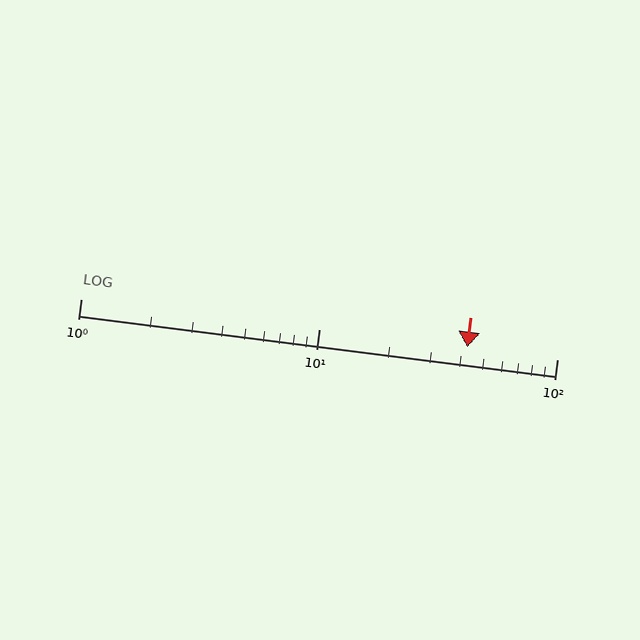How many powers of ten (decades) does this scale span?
The scale spans 2 decades, from 1 to 100.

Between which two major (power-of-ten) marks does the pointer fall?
The pointer is between 10 and 100.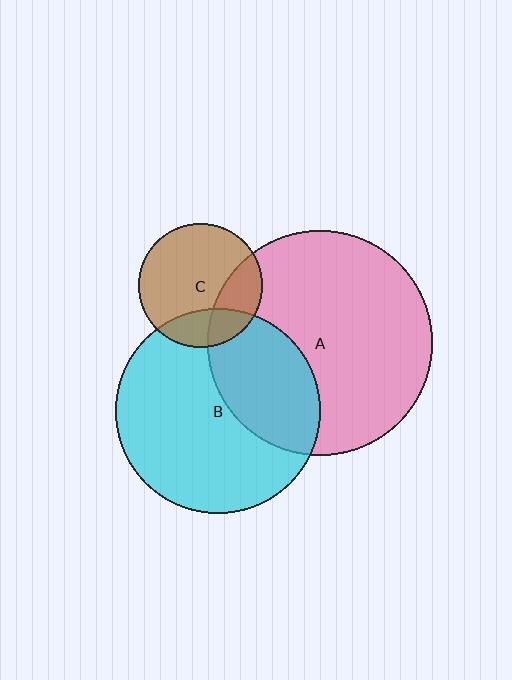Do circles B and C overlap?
Yes.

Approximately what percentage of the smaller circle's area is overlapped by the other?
Approximately 20%.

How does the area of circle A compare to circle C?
Approximately 3.3 times.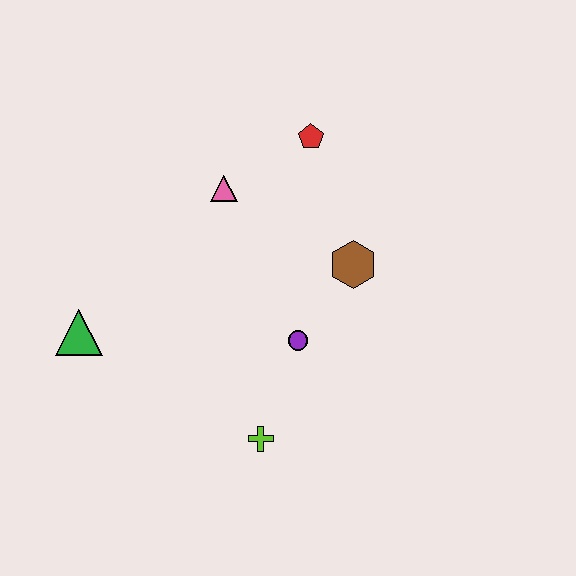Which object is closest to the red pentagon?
The pink triangle is closest to the red pentagon.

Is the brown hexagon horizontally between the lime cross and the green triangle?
No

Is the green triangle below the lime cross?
No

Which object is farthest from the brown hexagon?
The green triangle is farthest from the brown hexagon.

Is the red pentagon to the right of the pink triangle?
Yes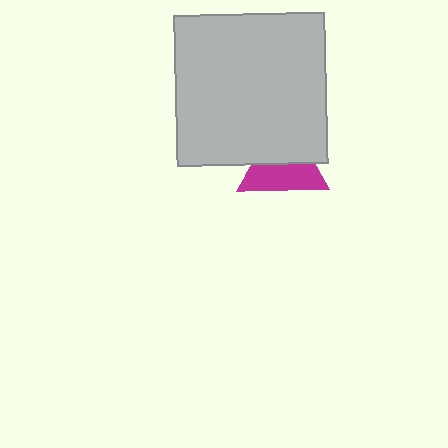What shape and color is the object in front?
The object in front is a light gray square.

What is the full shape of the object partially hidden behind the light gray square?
The partially hidden object is a magenta triangle.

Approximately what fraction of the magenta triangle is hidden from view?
Roughly 47% of the magenta triangle is hidden behind the light gray square.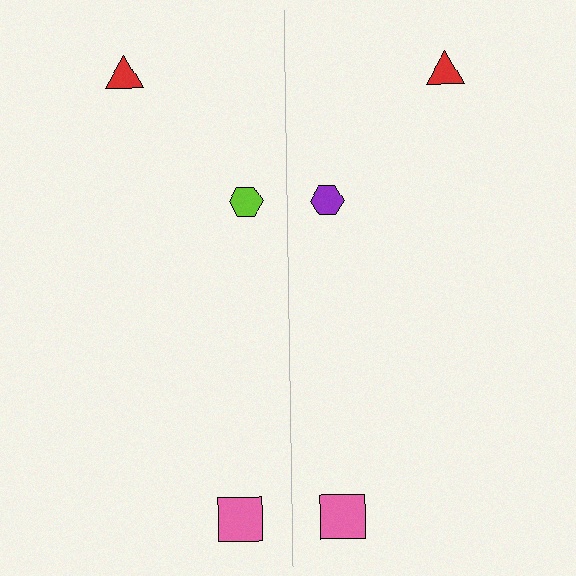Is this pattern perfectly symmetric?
No, the pattern is not perfectly symmetric. The purple hexagon on the right side breaks the symmetry — its mirror counterpart is lime.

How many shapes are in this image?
There are 6 shapes in this image.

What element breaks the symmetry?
The purple hexagon on the right side breaks the symmetry — its mirror counterpart is lime.